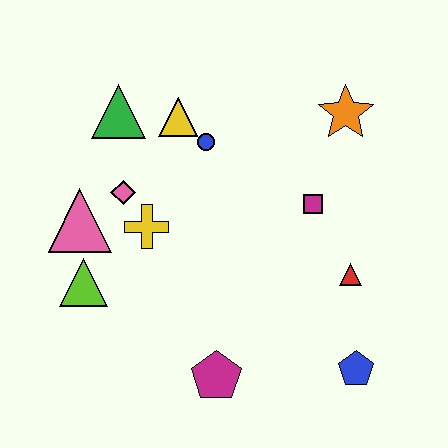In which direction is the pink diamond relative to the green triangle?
The pink diamond is below the green triangle.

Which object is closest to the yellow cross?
The pink diamond is closest to the yellow cross.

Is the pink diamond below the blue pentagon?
No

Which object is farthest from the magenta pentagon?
The orange star is farthest from the magenta pentagon.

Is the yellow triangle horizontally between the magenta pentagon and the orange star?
No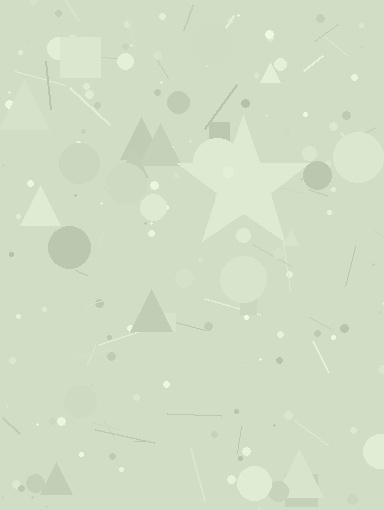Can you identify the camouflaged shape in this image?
The camouflaged shape is a star.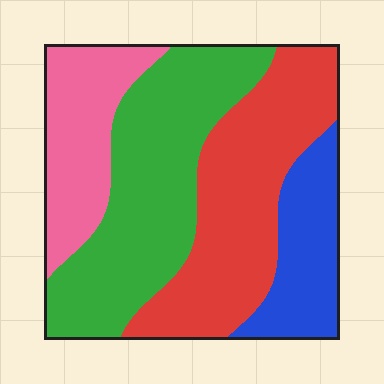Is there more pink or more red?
Red.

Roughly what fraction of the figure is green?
Green takes up between a quarter and a half of the figure.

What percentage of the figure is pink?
Pink takes up less than a quarter of the figure.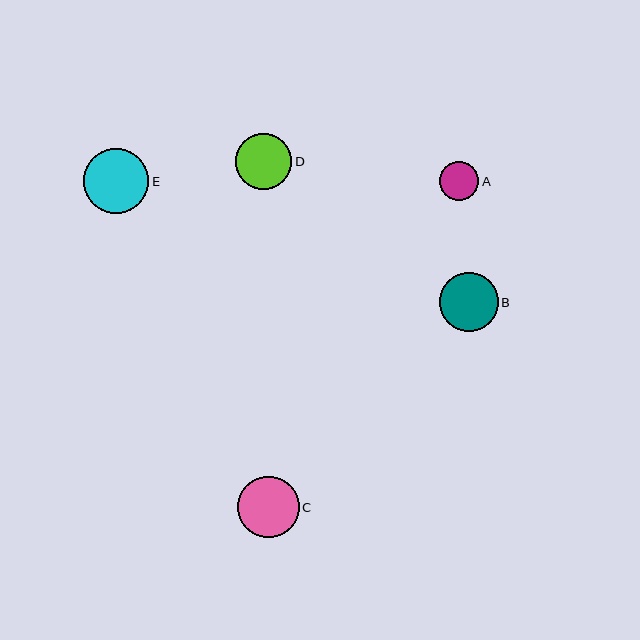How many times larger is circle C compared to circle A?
Circle C is approximately 1.6 times the size of circle A.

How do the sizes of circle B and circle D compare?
Circle B and circle D are approximately the same size.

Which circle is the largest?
Circle E is the largest with a size of approximately 65 pixels.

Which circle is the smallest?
Circle A is the smallest with a size of approximately 39 pixels.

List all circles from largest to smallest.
From largest to smallest: E, C, B, D, A.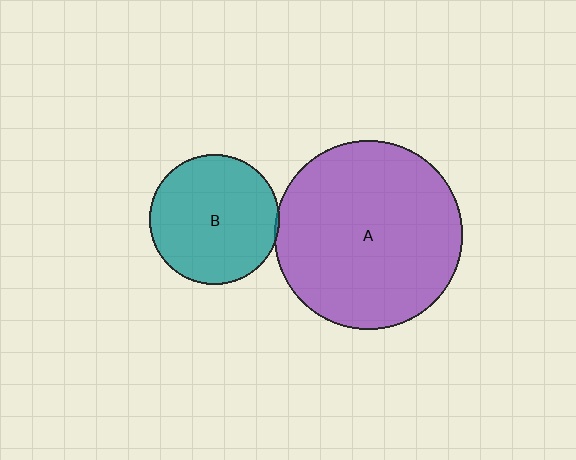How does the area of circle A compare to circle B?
Approximately 2.1 times.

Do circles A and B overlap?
Yes.